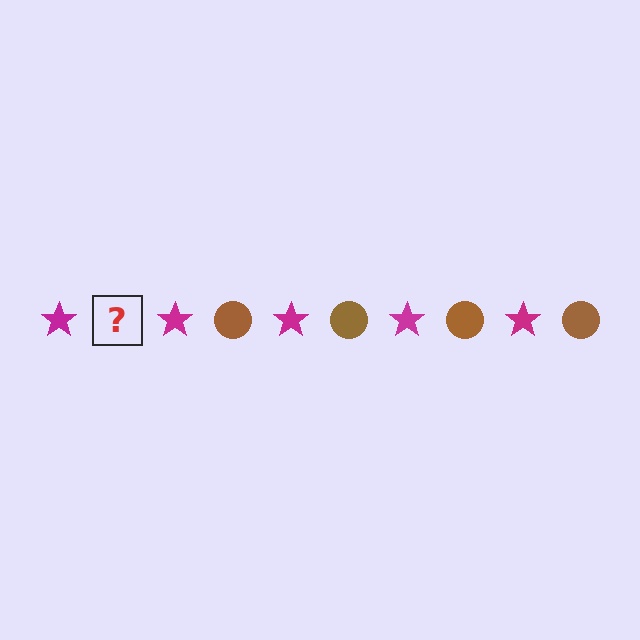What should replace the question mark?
The question mark should be replaced with a brown circle.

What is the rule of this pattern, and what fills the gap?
The rule is that the pattern alternates between magenta star and brown circle. The gap should be filled with a brown circle.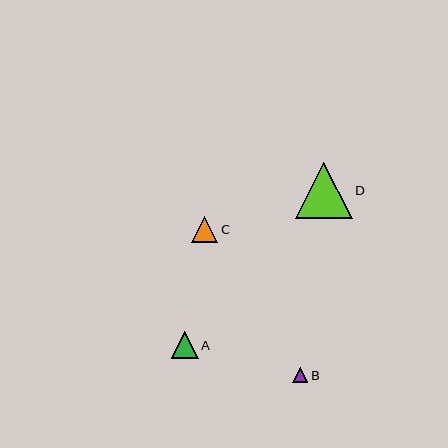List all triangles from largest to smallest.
From largest to smallest: D, A, C, B.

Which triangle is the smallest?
Triangle B is the smallest with a size of approximately 15 pixels.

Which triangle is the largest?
Triangle D is the largest with a size of approximately 56 pixels.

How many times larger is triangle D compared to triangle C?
Triangle D is approximately 2.1 times the size of triangle C.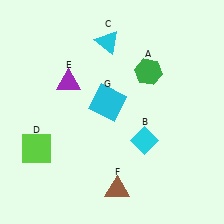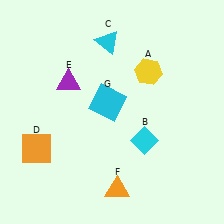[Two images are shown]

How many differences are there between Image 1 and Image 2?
There are 3 differences between the two images.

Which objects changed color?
A changed from green to yellow. D changed from lime to orange. F changed from brown to orange.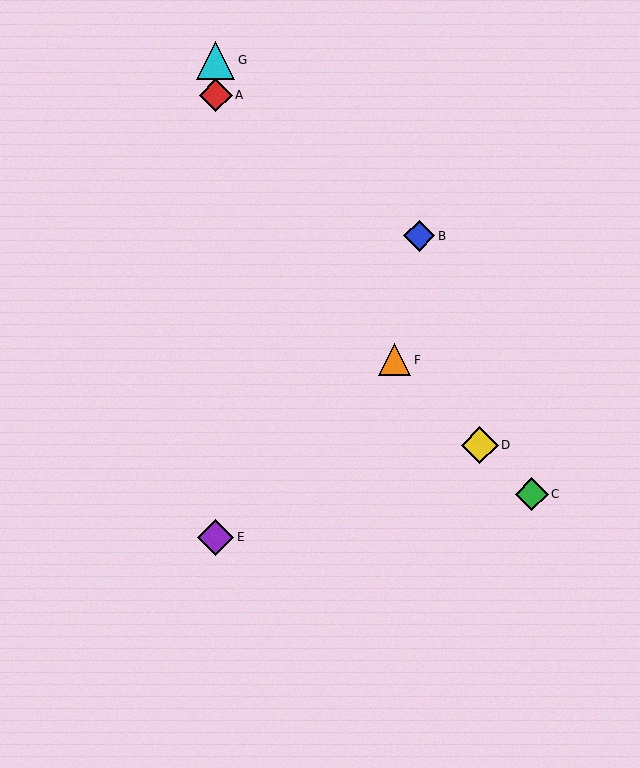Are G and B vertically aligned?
No, G is at x≈216 and B is at x≈419.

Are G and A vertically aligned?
Yes, both are at x≈216.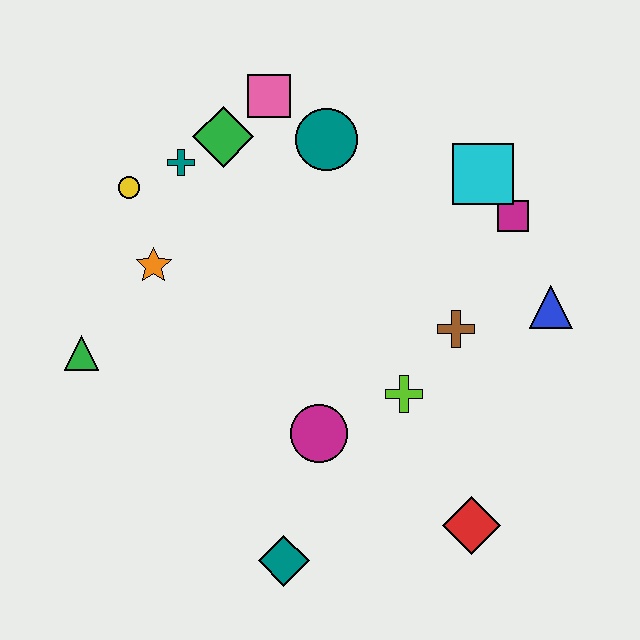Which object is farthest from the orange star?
The red diamond is farthest from the orange star.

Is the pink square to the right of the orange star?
Yes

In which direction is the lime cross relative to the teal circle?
The lime cross is below the teal circle.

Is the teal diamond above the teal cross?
No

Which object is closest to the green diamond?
The teal cross is closest to the green diamond.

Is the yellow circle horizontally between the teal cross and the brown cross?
No